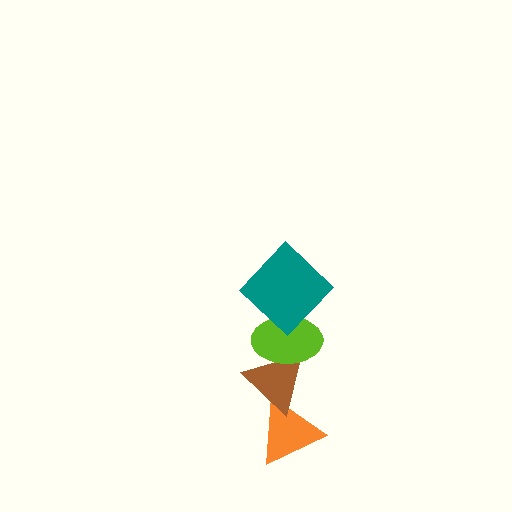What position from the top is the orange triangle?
The orange triangle is 4th from the top.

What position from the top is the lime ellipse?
The lime ellipse is 2nd from the top.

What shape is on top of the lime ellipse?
The teal diamond is on top of the lime ellipse.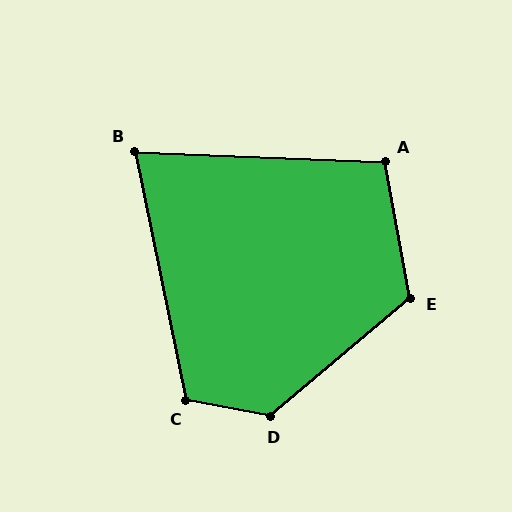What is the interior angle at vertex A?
Approximately 103 degrees (obtuse).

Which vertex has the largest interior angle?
D, at approximately 130 degrees.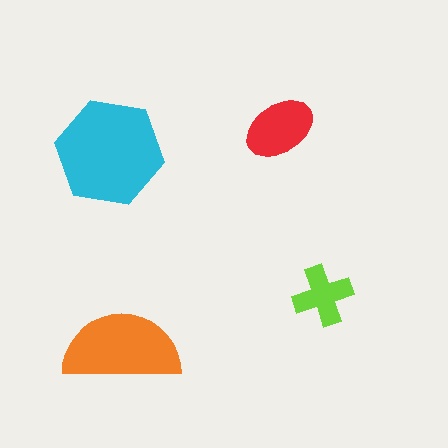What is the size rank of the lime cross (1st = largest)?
4th.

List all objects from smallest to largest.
The lime cross, the red ellipse, the orange semicircle, the cyan hexagon.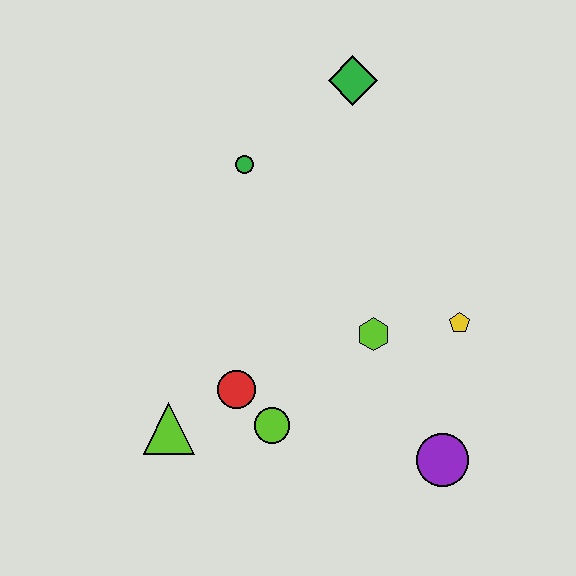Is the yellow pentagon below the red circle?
No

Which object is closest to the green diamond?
The green circle is closest to the green diamond.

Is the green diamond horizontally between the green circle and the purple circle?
Yes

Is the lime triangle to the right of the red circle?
No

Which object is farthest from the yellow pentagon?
The lime triangle is farthest from the yellow pentagon.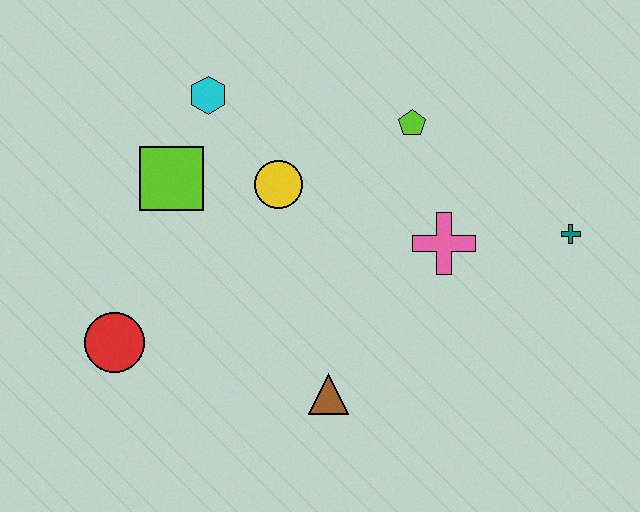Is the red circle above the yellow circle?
No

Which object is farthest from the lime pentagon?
The red circle is farthest from the lime pentagon.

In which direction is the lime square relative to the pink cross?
The lime square is to the left of the pink cross.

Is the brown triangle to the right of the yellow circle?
Yes